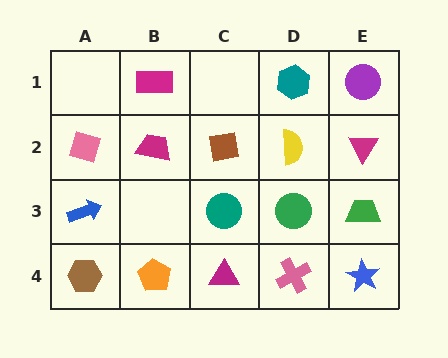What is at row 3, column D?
A green circle.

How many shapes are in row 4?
5 shapes.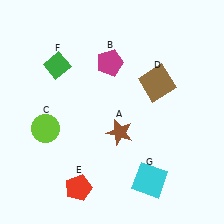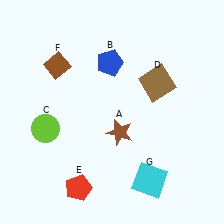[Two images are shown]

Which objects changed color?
B changed from magenta to blue. F changed from green to brown.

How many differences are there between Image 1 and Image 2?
There are 2 differences between the two images.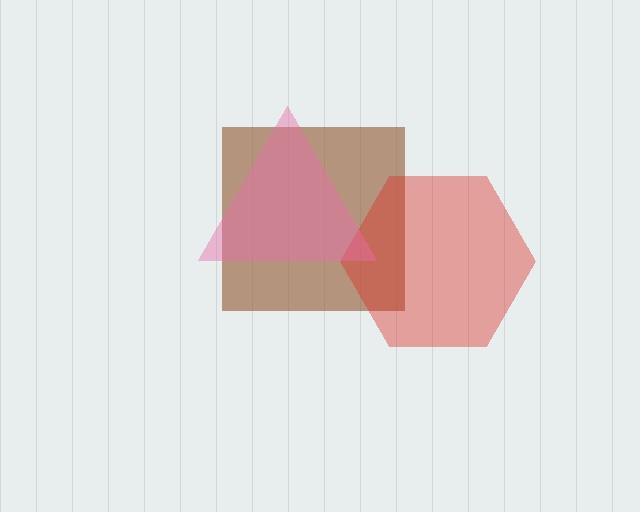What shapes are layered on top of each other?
The layered shapes are: a brown square, a red hexagon, a pink triangle.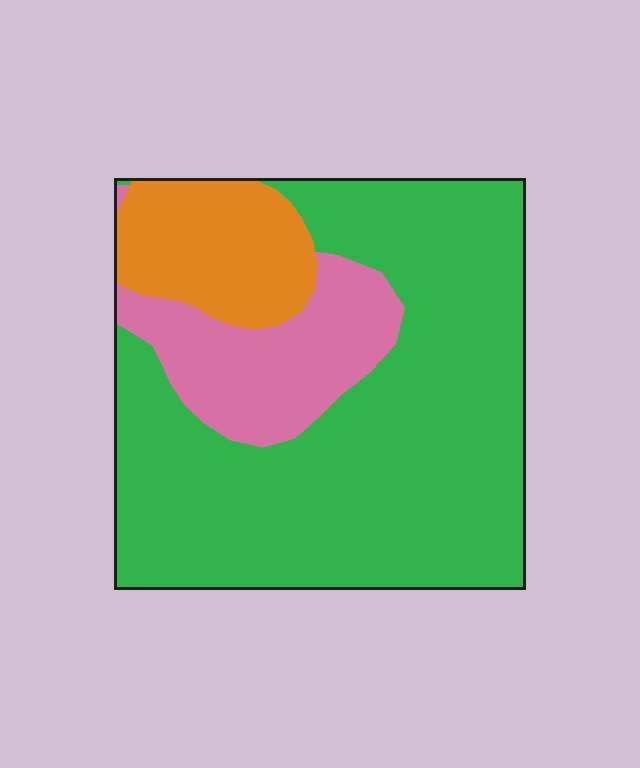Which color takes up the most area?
Green, at roughly 70%.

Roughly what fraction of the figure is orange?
Orange covers around 15% of the figure.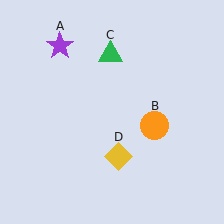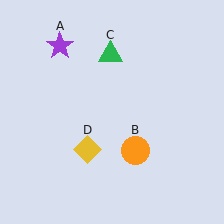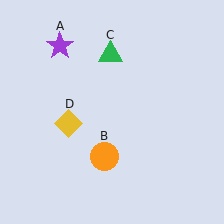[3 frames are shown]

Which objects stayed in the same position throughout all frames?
Purple star (object A) and green triangle (object C) remained stationary.